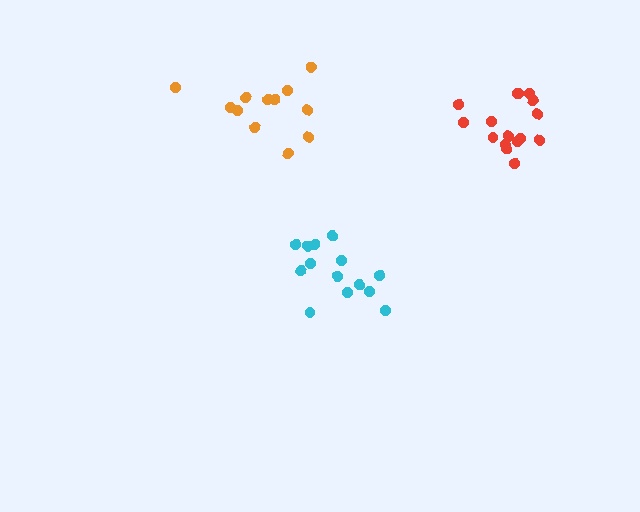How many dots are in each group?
Group 1: 12 dots, Group 2: 16 dots, Group 3: 14 dots (42 total).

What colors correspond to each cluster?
The clusters are colored: orange, red, cyan.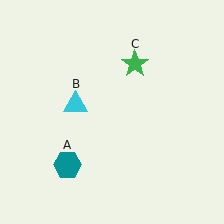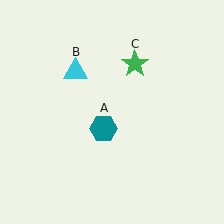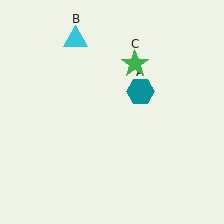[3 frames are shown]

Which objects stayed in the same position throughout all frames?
Green star (object C) remained stationary.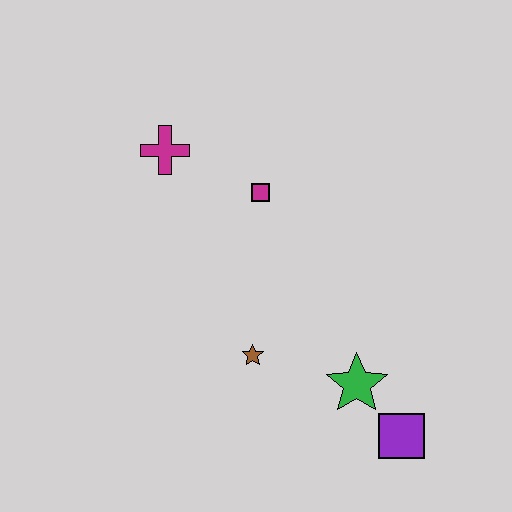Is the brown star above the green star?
Yes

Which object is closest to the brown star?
The green star is closest to the brown star.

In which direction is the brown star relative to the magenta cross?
The brown star is below the magenta cross.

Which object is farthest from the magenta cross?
The purple square is farthest from the magenta cross.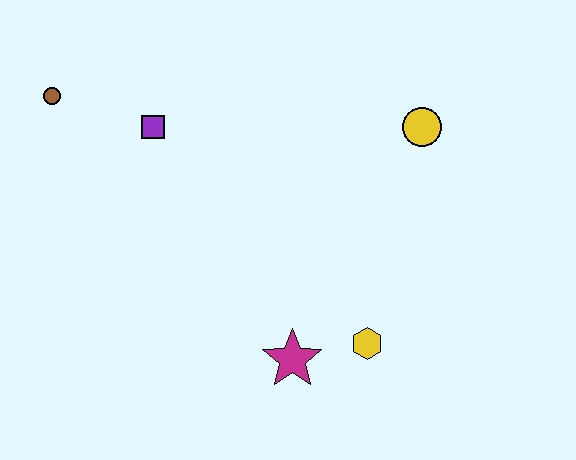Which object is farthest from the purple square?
The yellow hexagon is farthest from the purple square.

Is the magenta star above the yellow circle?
No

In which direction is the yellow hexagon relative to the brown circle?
The yellow hexagon is to the right of the brown circle.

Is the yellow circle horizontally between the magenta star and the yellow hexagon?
No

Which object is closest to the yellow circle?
The yellow hexagon is closest to the yellow circle.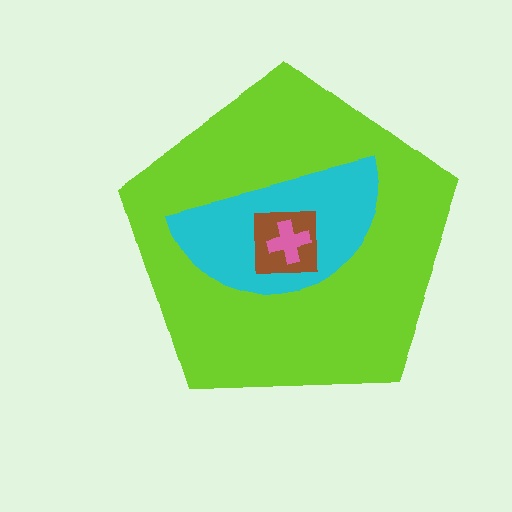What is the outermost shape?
The lime pentagon.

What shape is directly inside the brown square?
The pink cross.